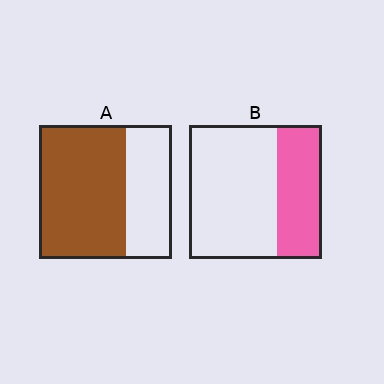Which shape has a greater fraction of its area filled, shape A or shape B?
Shape A.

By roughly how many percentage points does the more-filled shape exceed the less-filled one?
By roughly 30 percentage points (A over B).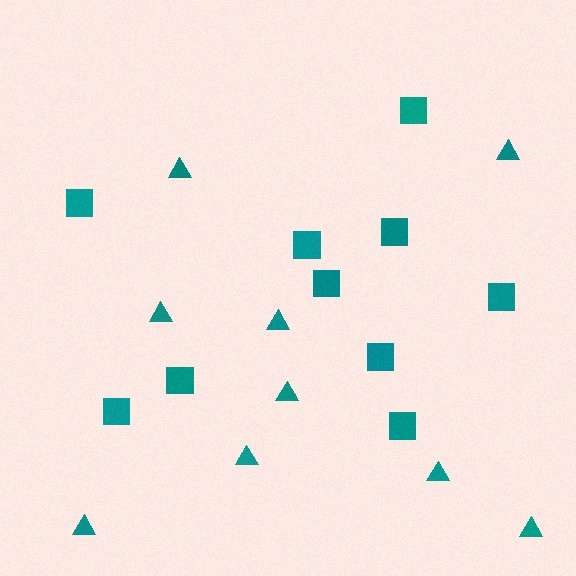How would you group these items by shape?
There are 2 groups: one group of squares (10) and one group of triangles (9).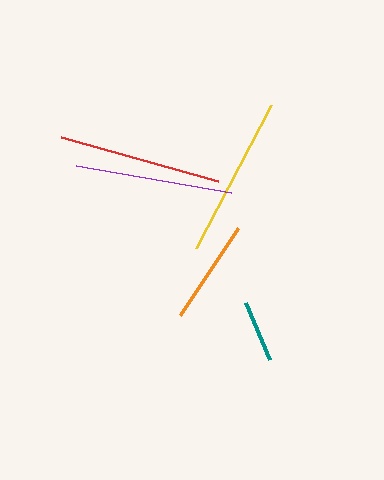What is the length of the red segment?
The red segment is approximately 164 pixels long.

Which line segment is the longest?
The red line is the longest at approximately 164 pixels.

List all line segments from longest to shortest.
From longest to shortest: red, yellow, purple, orange, teal.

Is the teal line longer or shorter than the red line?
The red line is longer than the teal line.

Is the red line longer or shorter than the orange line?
The red line is longer than the orange line.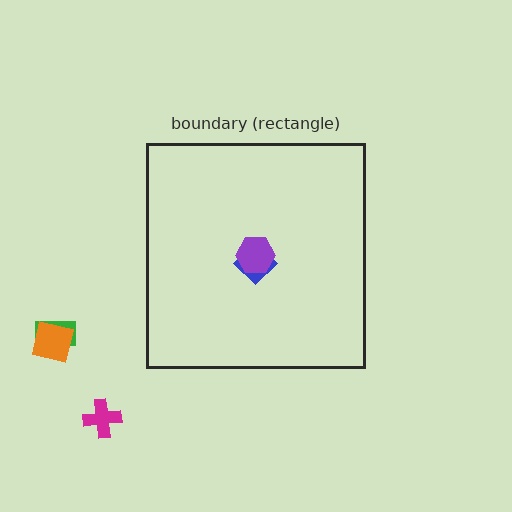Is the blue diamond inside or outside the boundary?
Inside.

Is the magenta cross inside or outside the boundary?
Outside.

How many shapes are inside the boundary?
2 inside, 3 outside.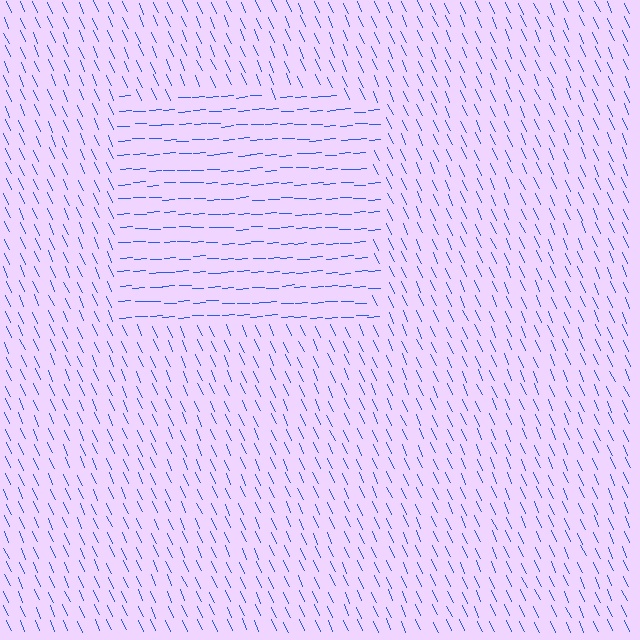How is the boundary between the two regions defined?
The boundary is defined purely by a change in line orientation (approximately 69 degrees difference). All lines are the same color and thickness.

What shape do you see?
I see a rectangle.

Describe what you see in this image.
The image is filled with small blue line segments. A rectangle region in the image has lines oriented differently from the surrounding lines, creating a visible texture boundary.